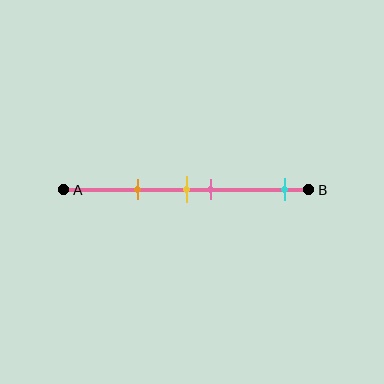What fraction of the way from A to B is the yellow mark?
The yellow mark is approximately 50% (0.5) of the way from A to B.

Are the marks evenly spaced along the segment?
No, the marks are not evenly spaced.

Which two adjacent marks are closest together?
The yellow and pink marks are the closest adjacent pair.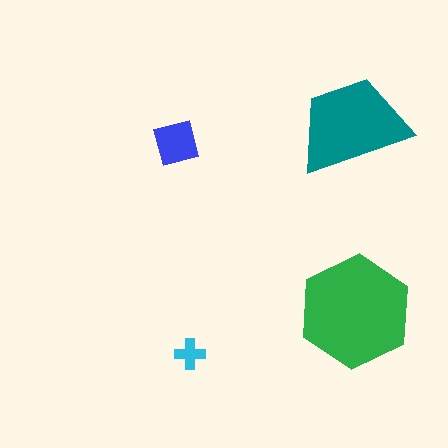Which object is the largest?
The green hexagon.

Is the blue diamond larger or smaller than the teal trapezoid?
Smaller.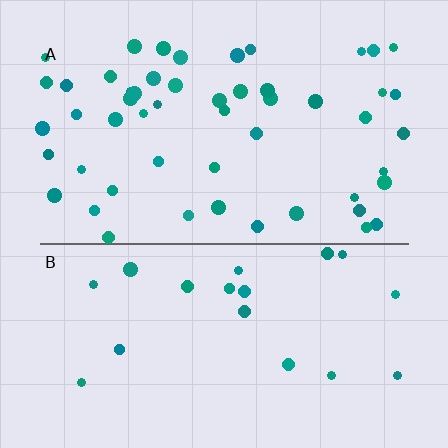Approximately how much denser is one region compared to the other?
Approximately 2.7× — region A over region B.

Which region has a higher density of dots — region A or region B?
A (the top).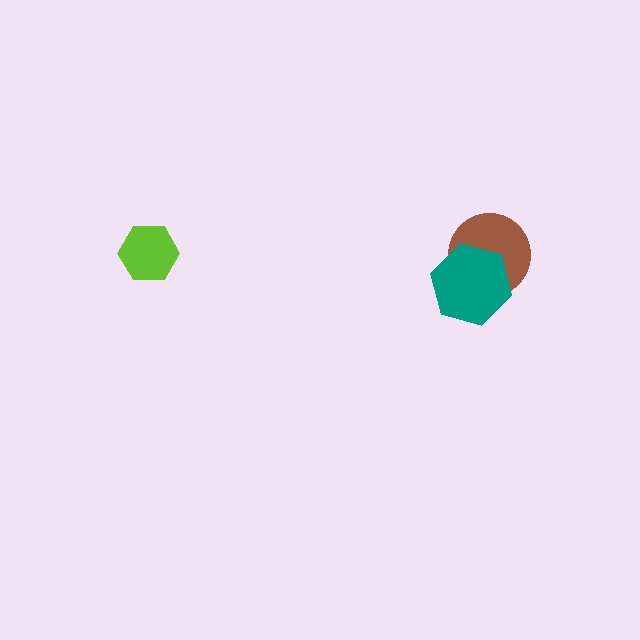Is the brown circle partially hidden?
Yes, it is partially covered by another shape.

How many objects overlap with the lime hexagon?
0 objects overlap with the lime hexagon.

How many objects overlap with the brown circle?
1 object overlaps with the brown circle.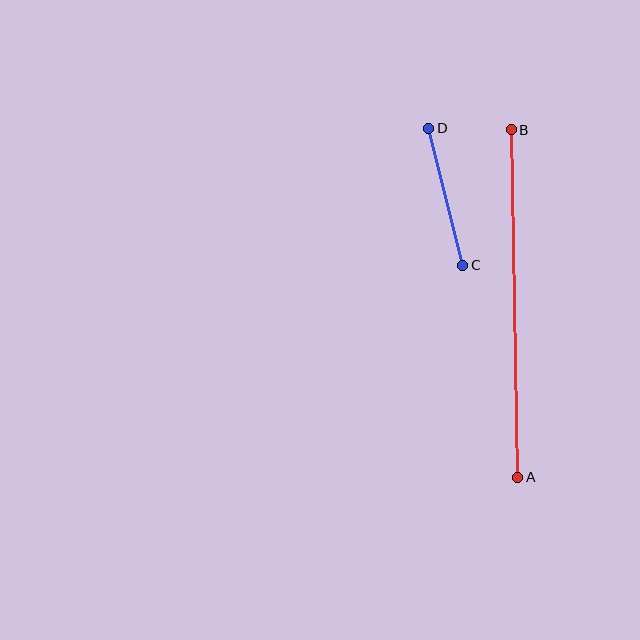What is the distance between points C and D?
The distance is approximately 141 pixels.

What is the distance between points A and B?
The distance is approximately 348 pixels.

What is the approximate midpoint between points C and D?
The midpoint is at approximately (446, 197) pixels.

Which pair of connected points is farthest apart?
Points A and B are farthest apart.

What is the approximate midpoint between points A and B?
The midpoint is at approximately (514, 304) pixels.